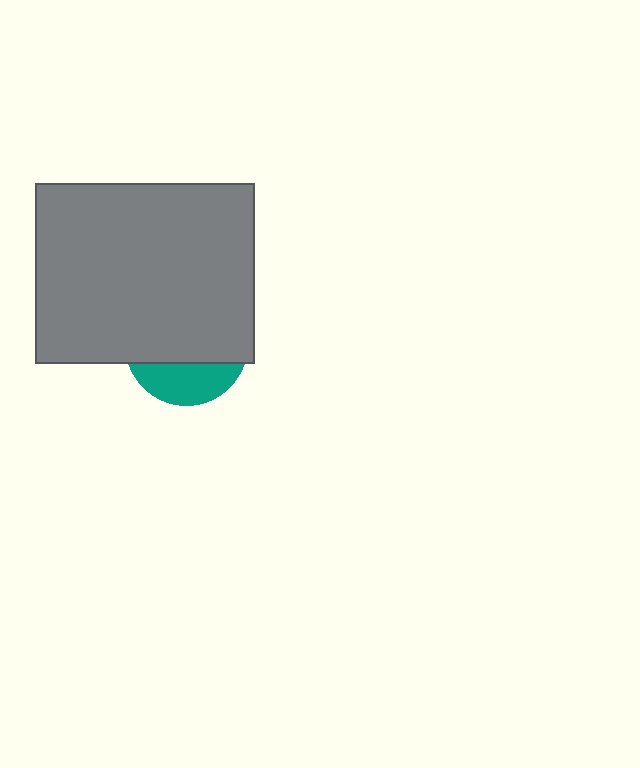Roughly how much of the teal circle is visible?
A small part of it is visible (roughly 30%).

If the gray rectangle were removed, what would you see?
You would see the complete teal circle.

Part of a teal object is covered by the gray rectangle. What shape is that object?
It is a circle.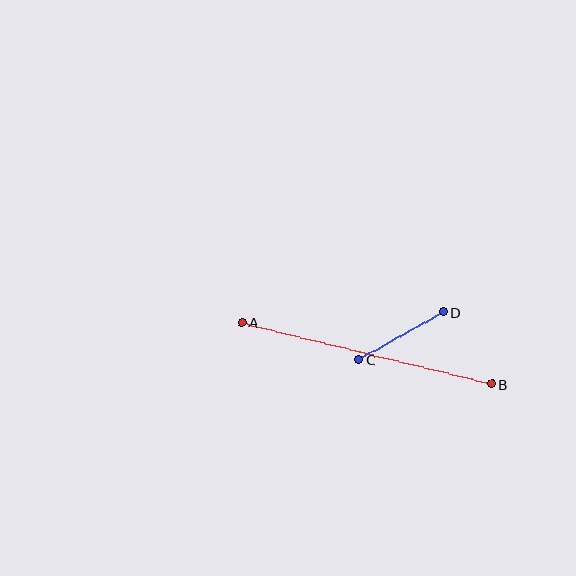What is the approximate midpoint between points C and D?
The midpoint is at approximately (401, 336) pixels.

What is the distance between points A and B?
The distance is approximately 257 pixels.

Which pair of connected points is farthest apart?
Points A and B are farthest apart.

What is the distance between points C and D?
The distance is approximately 97 pixels.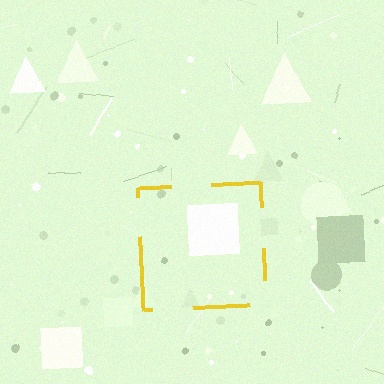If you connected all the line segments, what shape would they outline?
They would outline a square.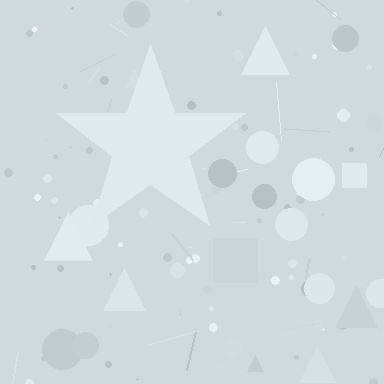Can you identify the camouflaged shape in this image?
The camouflaged shape is a star.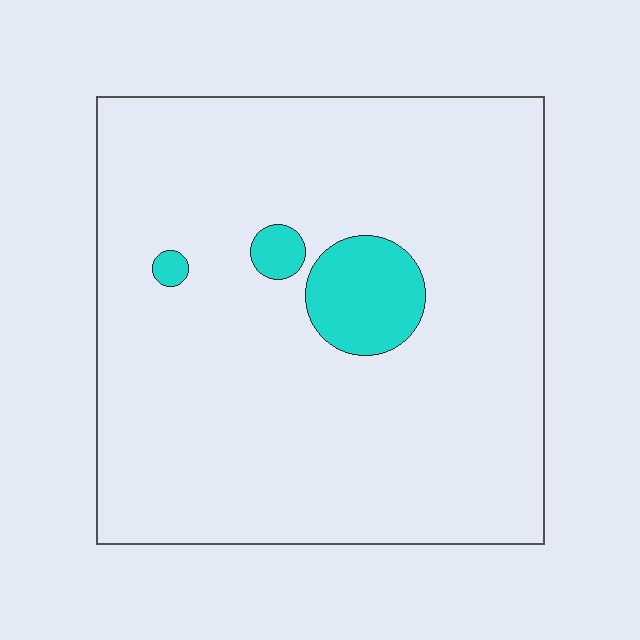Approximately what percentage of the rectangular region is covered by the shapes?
Approximately 5%.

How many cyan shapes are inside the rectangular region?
3.